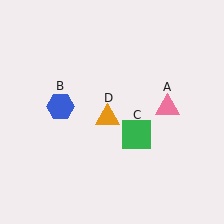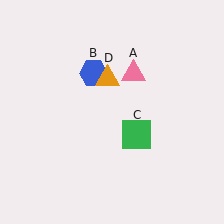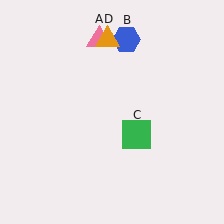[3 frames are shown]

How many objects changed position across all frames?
3 objects changed position: pink triangle (object A), blue hexagon (object B), orange triangle (object D).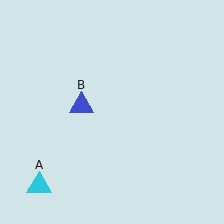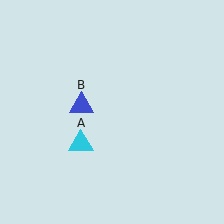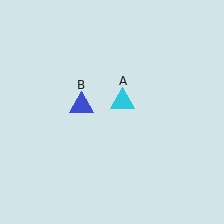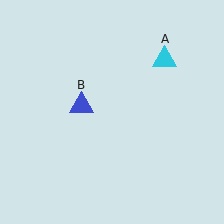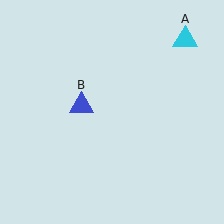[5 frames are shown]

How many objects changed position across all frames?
1 object changed position: cyan triangle (object A).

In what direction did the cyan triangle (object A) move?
The cyan triangle (object A) moved up and to the right.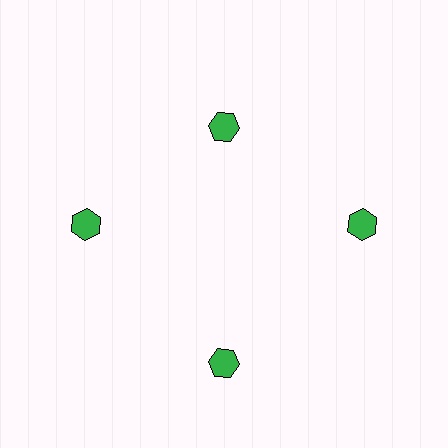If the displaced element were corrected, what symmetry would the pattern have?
It would have 4-fold rotational symmetry — the pattern would map onto itself every 90 degrees.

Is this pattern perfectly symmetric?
No. The 4 green hexagons are arranged in a ring, but one element near the 12 o'clock position is pulled inward toward the center, breaking the 4-fold rotational symmetry.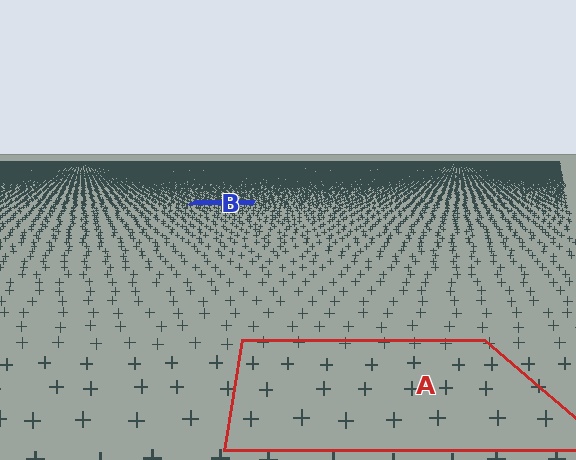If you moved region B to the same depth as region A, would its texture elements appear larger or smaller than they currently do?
They would appear larger. At a closer depth, the same texture elements are projected at a bigger on-screen size.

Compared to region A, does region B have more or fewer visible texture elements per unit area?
Region B has more texture elements per unit area — they are packed more densely because it is farther away.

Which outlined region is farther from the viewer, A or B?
Region B is farther from the viewer — the texture elements inside it appear smaller and more densely packed.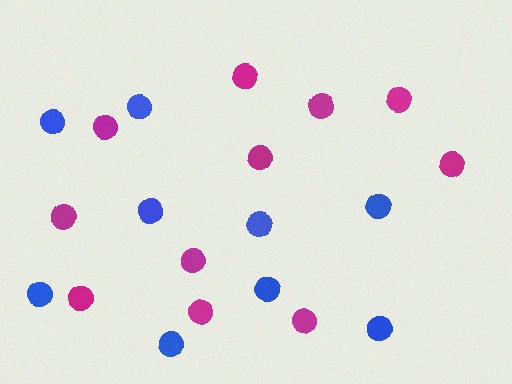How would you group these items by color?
There are 2 groups: one group of magenta circles (11) and one group of blue circles (9).